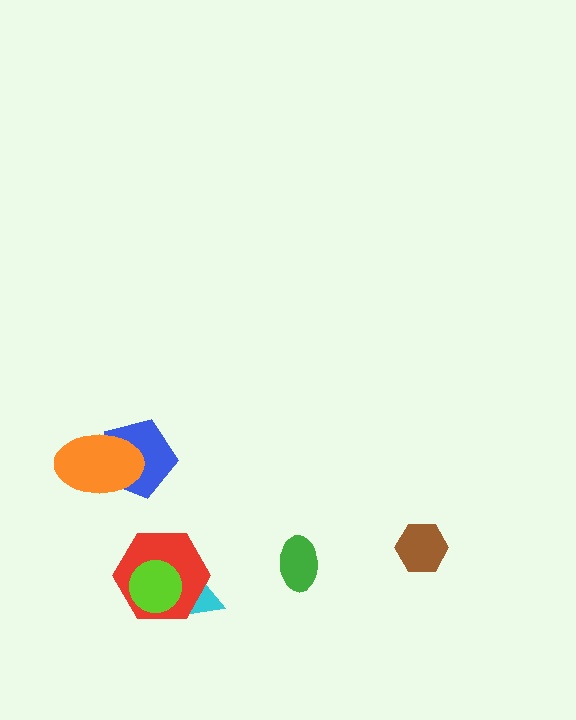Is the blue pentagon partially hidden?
Yes, it is partially covered by another shape.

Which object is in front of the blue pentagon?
The orange ellipse is in front of the blue pentagon.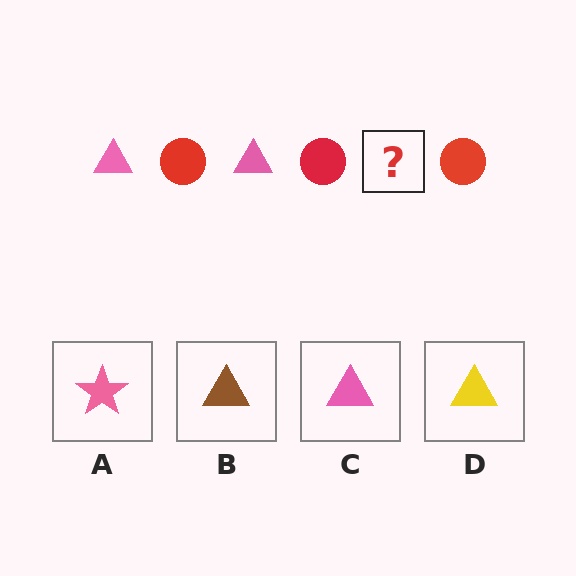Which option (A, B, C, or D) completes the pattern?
C.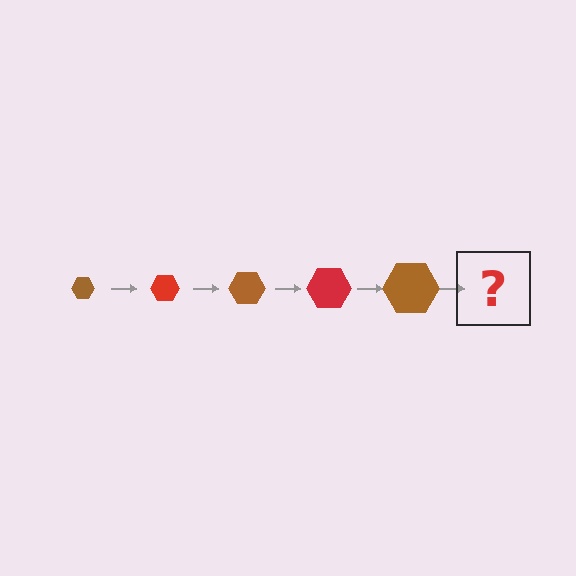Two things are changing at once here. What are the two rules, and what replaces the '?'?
The two rules are that the hexagon grows larger each step and the color cycles through brown and red. The '?' should be a red hexagon, larger than the previous one.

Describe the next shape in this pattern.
It should be a red hexagon, larger than the previous one.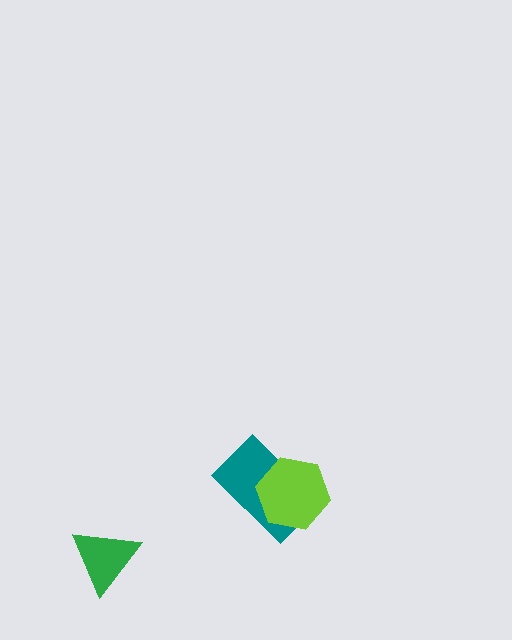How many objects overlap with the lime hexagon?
1 object overlaps with the lime hexagon.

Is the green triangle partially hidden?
No, no other shape covers it.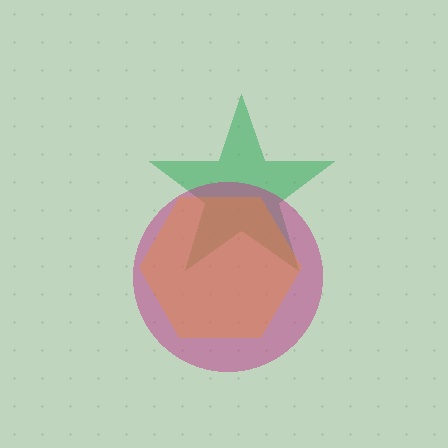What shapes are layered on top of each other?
The layered shapes are: a green star, a magenta circle, an orange hexagon.